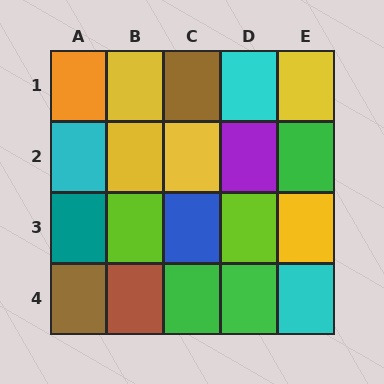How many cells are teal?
1 cell is teal.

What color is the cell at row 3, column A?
Teal.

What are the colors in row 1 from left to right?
Orange, yellow, brown, cyan, yellow.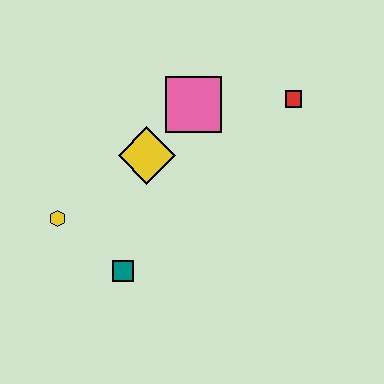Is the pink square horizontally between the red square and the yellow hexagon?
Yes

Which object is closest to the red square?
The pink square is closest to the red square.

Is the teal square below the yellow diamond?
Yes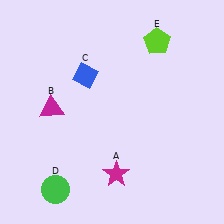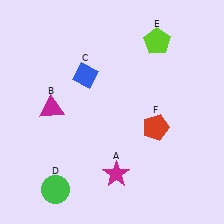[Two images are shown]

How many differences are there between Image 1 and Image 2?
There is 1 difference between the two images.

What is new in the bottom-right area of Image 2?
A red pentagon (F) was added in the bottom-right area of Image 2.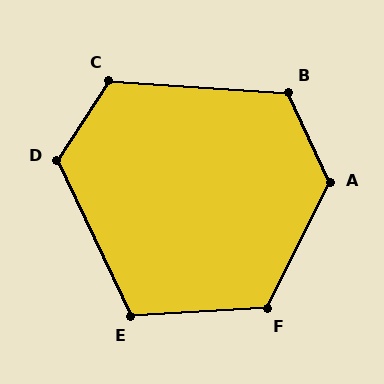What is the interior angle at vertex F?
Approximately 120 degrees (obtuse).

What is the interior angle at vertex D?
Approximately 121 degrees (obtuse).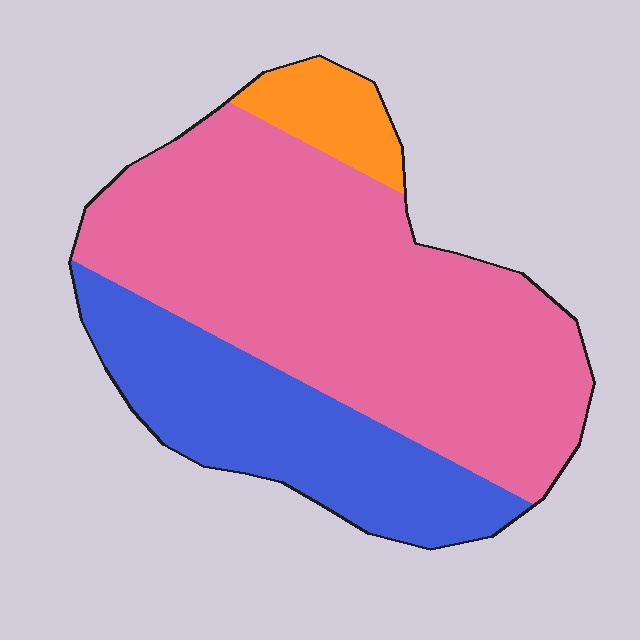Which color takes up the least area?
Orange, at roughly 10%.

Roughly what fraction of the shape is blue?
Blue covers 29% of the shape.